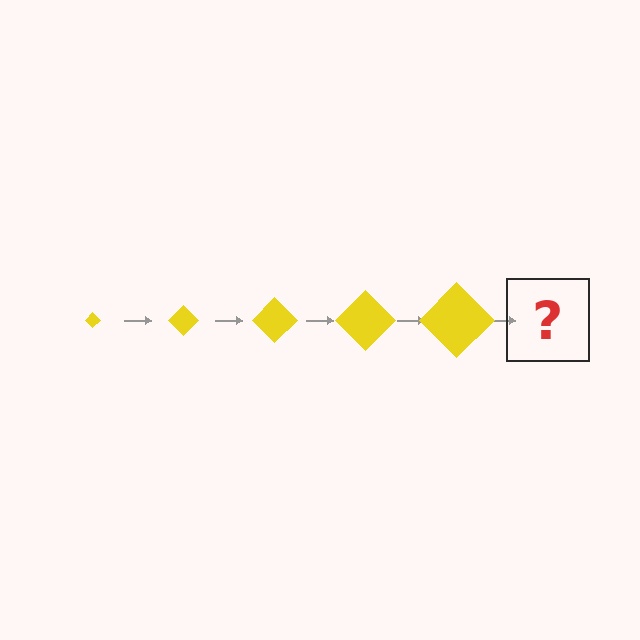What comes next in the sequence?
The next element should be a yellow diamond, larger than the previous one.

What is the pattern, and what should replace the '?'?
The pattern is that the diamond gets progressively larger each step. The '?' should be a yellow diamond, larger than the previous one.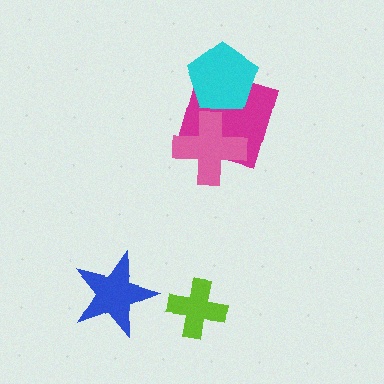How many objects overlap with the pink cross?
1 object overlaps with the pink cross.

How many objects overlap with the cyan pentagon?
1 object overlaps with the cyan pentagon.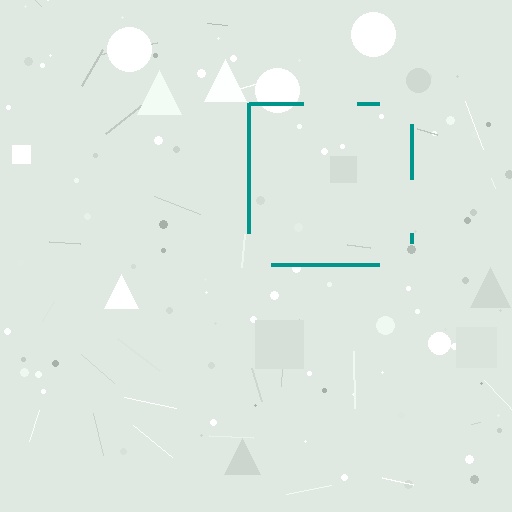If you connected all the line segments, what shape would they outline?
They would outline a square.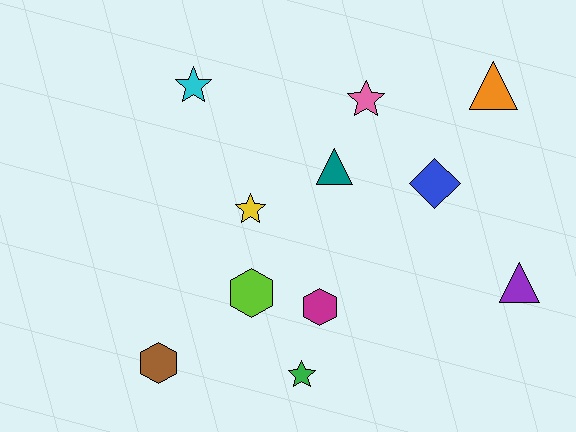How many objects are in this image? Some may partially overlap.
There are 11 objects.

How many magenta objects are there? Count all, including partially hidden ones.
There is 1 magenta object.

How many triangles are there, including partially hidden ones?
There are 3 triangles.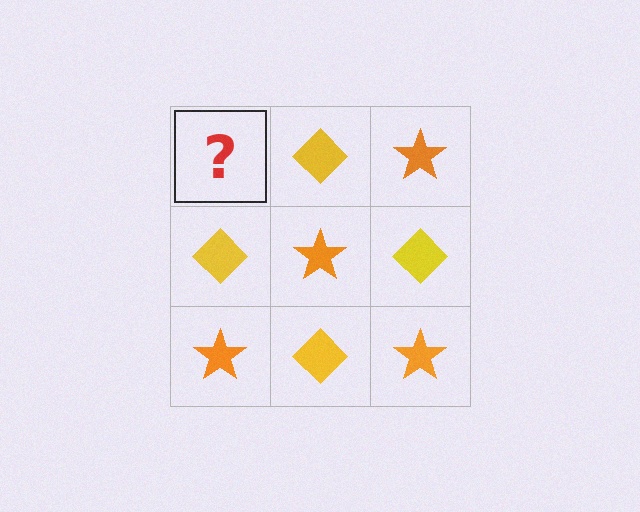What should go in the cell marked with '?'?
The missing cell should contain an orange star.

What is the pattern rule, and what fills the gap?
The rule is that it alternates orange star and yellow diamond in a checkerboard pattern. The gap should be filled with an orange star.